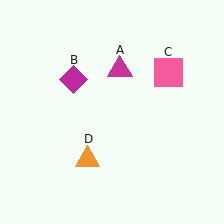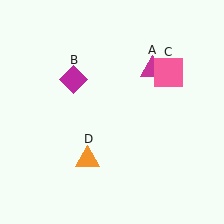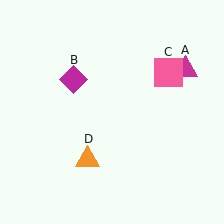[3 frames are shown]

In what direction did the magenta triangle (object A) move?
The magenta triangle (object A) moved right.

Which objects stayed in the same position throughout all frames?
Magenta diamond (object B) and pink square (object C) and orange triangle (object D) remained stationary.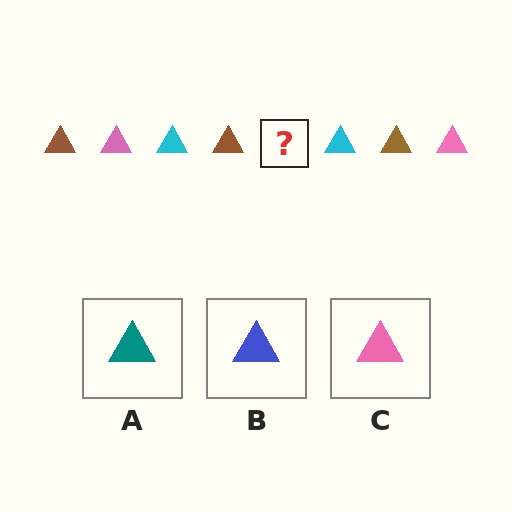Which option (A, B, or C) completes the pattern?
C.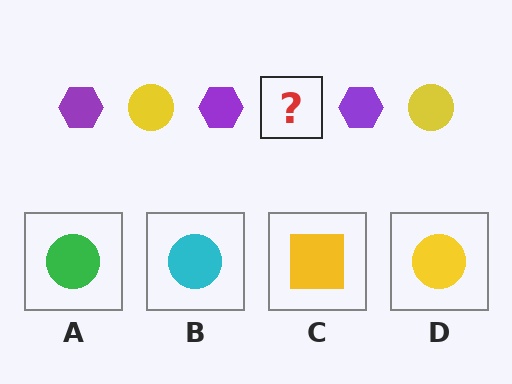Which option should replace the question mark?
Option D.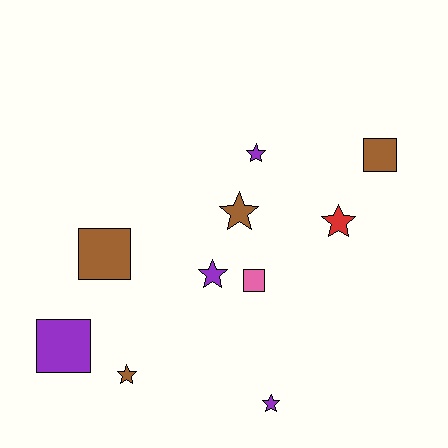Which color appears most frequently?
Brown, with 4 objects.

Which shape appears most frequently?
Star, with 6 objects.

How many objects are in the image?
There are 10 objects.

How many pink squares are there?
There is 1 pink square.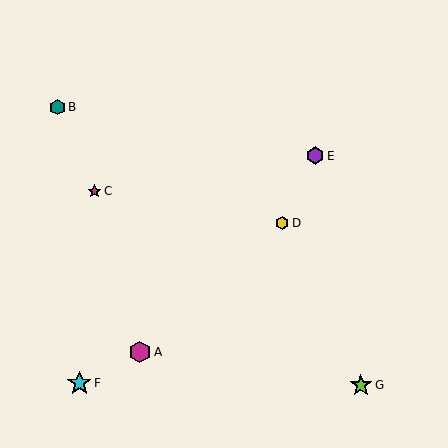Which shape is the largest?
The cyan star (labeled F) is the largest.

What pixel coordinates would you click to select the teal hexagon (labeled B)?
Click at (57, 107) to select the teal hexagon B.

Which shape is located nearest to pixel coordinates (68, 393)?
The cyan star (labeled F) at (79, 383) is nearest to that location.